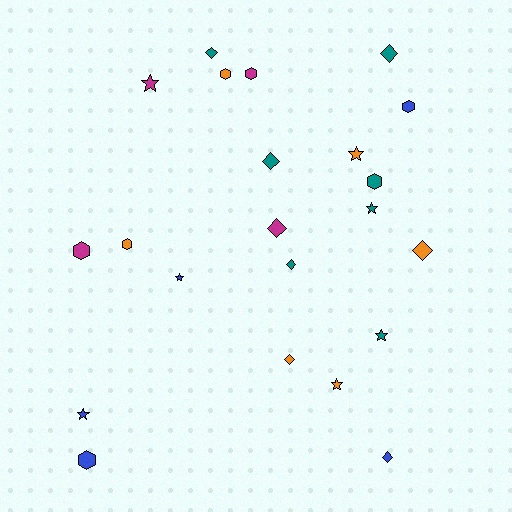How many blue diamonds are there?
There is 1 blue diamond.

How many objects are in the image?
There are 22 objects.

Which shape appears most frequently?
Diamond, with 8 objects.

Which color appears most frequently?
Teal, with 7 objects.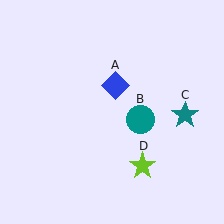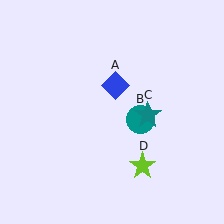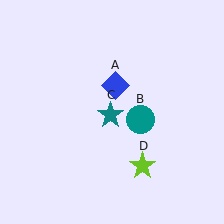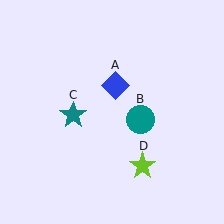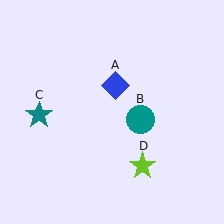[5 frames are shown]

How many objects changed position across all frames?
1 object changed position: teal star (object C).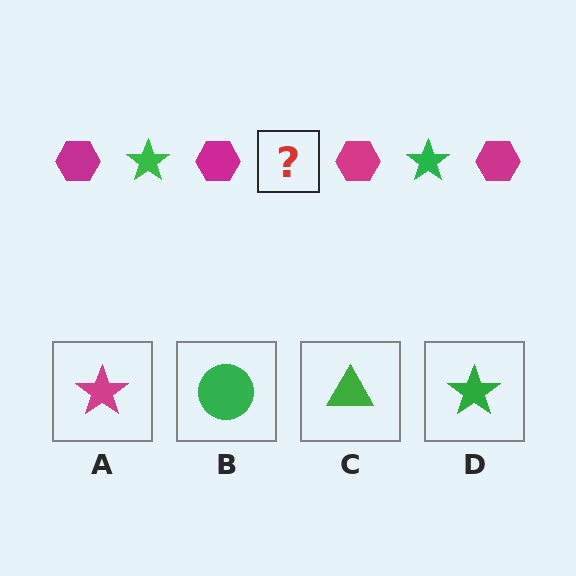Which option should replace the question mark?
Option D.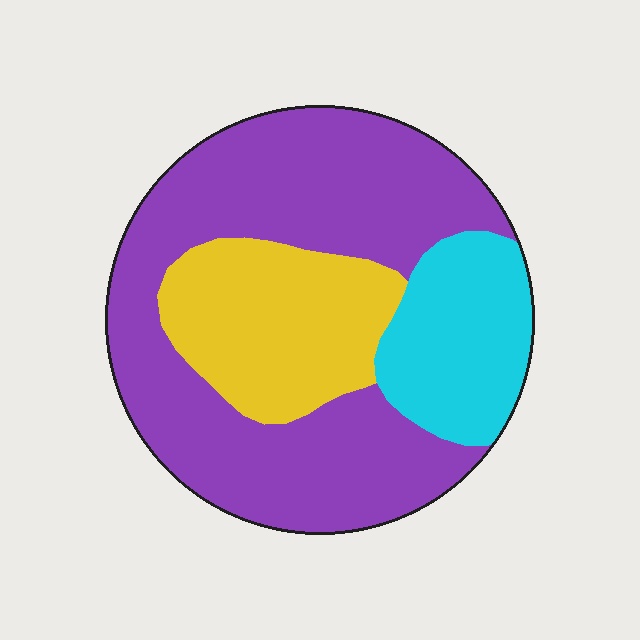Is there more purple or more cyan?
Purple.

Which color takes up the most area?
Purple, at roughly 60%.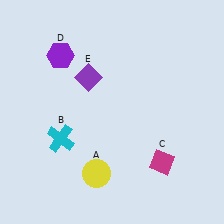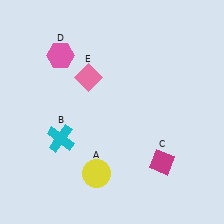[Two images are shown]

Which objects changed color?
D changed from purple to pink. E changed from purple to pink.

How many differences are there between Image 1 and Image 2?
There are 2 differences between the two images.